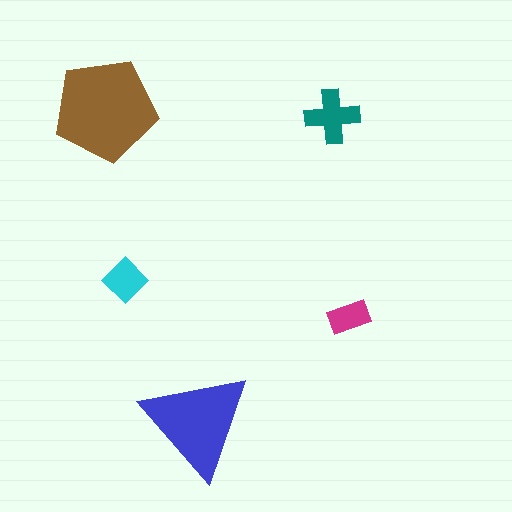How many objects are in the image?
There are 5 objects in the image.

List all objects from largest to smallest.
The brown pentagon, the blue triangle, the teal cross, the cyan diamond, the magenta rectangle.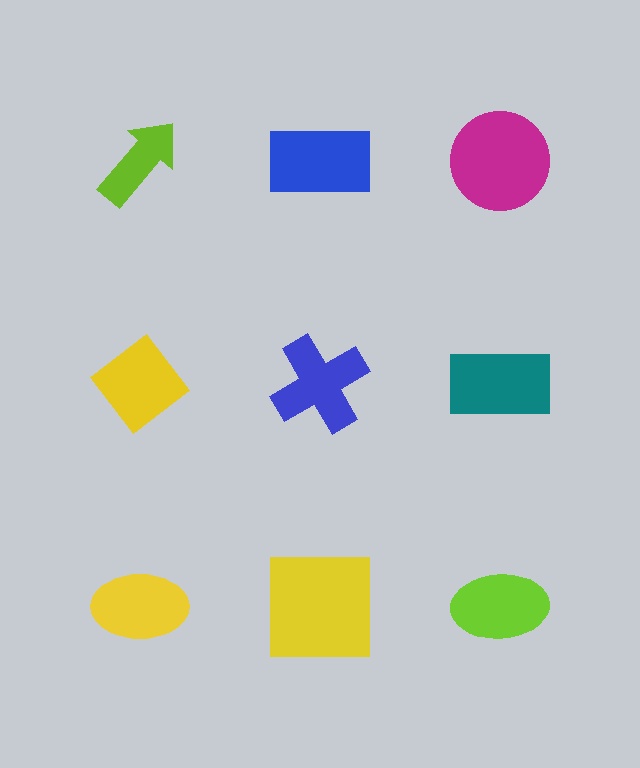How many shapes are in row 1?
3 shapes.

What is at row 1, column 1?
A lime arrow.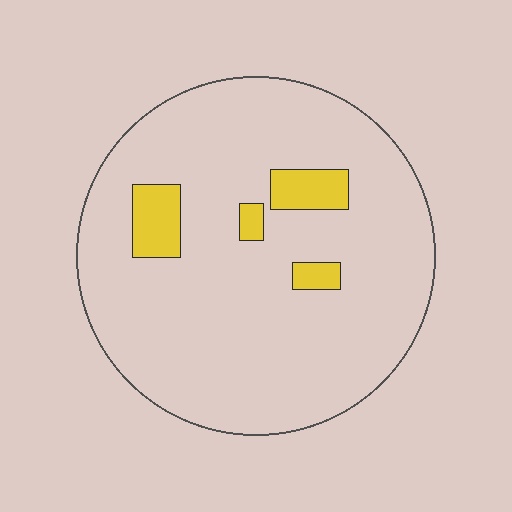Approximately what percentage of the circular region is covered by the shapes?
Approximately 10%.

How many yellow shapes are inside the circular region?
4.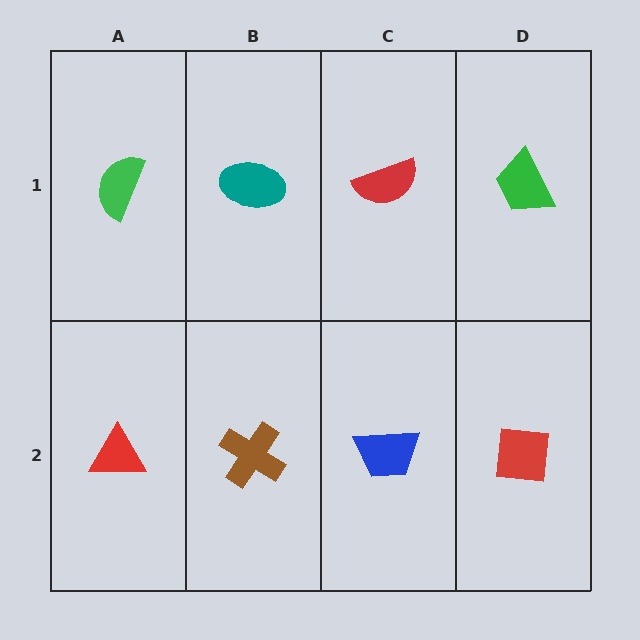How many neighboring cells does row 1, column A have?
2.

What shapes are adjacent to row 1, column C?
A blue trapezoid (row 2, column C), a teal ellipse (row 1, column B), a green trapezoid (row 1, column D).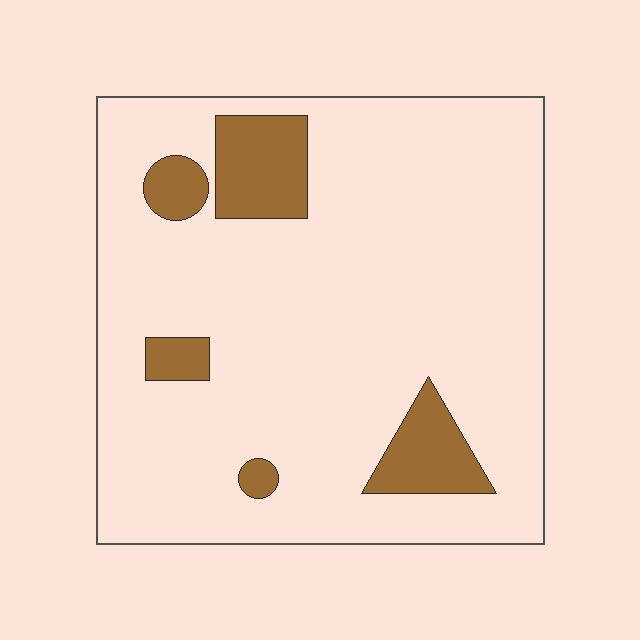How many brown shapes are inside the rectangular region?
5.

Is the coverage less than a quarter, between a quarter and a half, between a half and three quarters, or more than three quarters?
Less than a quarter.